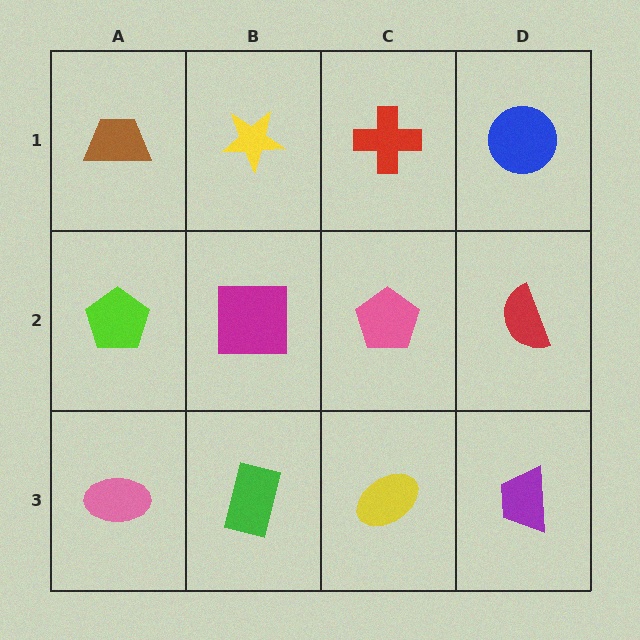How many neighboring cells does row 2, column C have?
4.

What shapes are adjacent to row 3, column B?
A magenta square (row 2, column B), a pink ellipse (row 3, column A), a yellow ellipse (row 3, column C).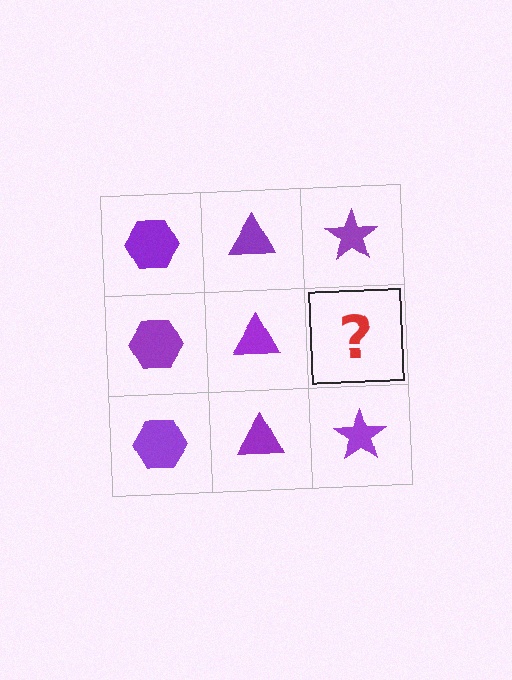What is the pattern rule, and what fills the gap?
The rule is that each column has a consistent shape. The gap should be filled with a purple star.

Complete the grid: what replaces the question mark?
The question mark should be replaced with a purple star.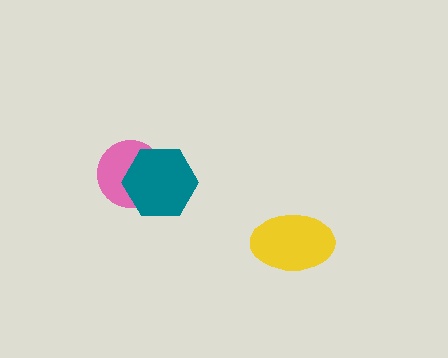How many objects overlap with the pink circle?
1 object overlaps with the pink circle.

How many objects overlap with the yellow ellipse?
0 objects overlap with the yellow ellipse.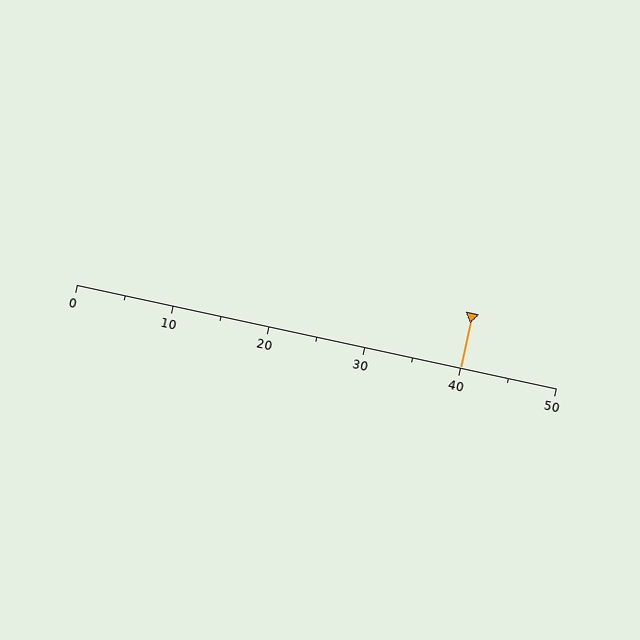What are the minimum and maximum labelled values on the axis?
The axis runs from 0 to 50.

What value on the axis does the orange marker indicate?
The marker indicates approximately 40.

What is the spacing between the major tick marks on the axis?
The major ticks are spaced 10 apart.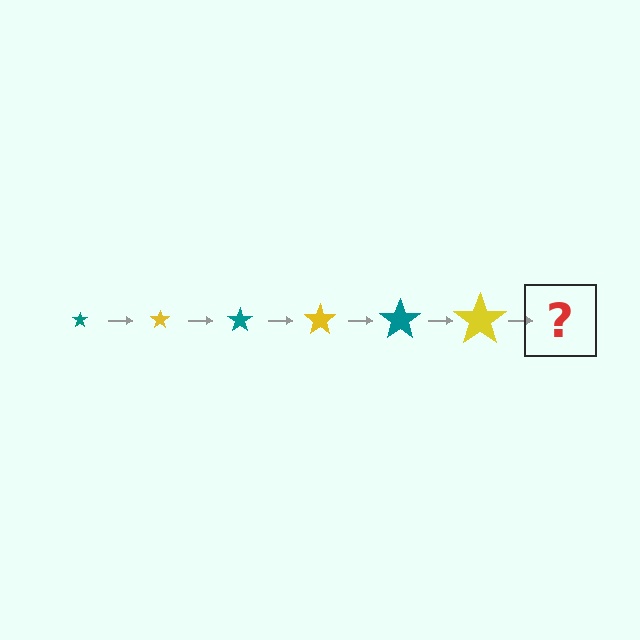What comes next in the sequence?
The next element should be a teal star, larger than the previous one.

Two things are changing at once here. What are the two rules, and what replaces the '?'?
The two rules are that the star grows larger each step and the color cycles through teal and yellow. The '?' should be a teal star, larger than the previous one.